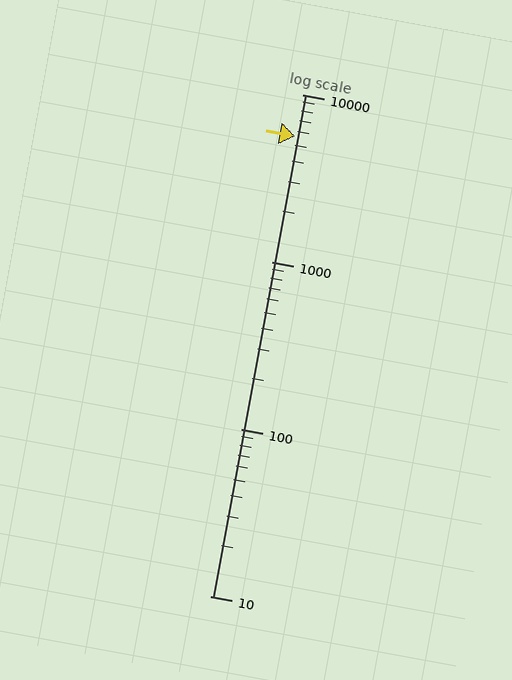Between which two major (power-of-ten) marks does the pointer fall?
The pointer is between 1000 and 10000.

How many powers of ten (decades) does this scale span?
The scale spans 3 decades, from 10 to 10000.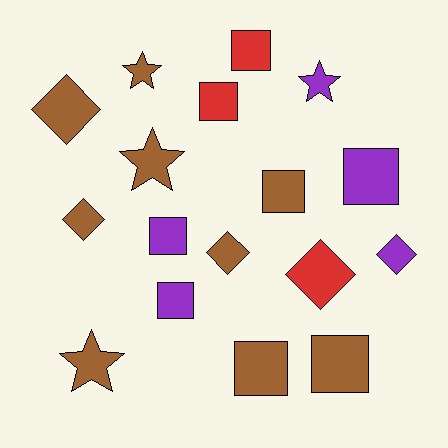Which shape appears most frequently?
Square, with 8 objects.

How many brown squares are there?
There are 3 brown squares.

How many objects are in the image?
There are 17 objects.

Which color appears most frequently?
Brown, with 9 objects.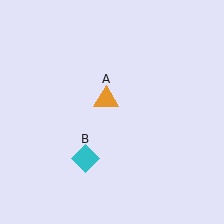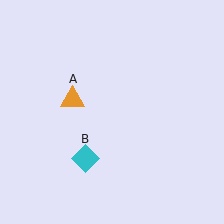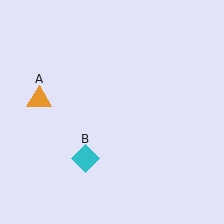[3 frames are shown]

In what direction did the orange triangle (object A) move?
The orange triangle (object A) moved left.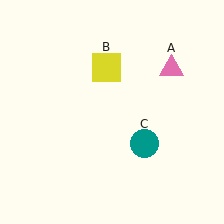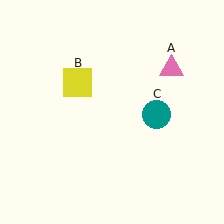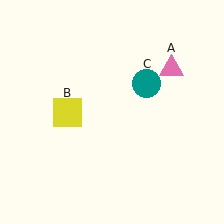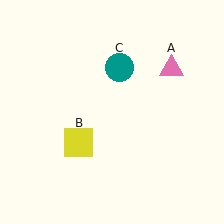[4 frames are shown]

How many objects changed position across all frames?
2 objects changed position: yellow square (object B), teal circle (object C).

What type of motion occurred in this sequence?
The yellow square (object B), teal circle (object C) rotated counterclockwise around the center of the scene.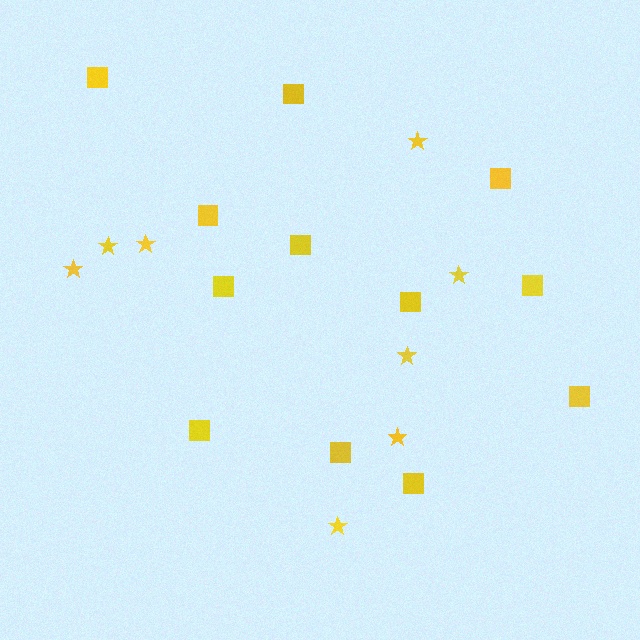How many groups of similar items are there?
There are 2 groups: one group of squares (12) and one group of stars (8).